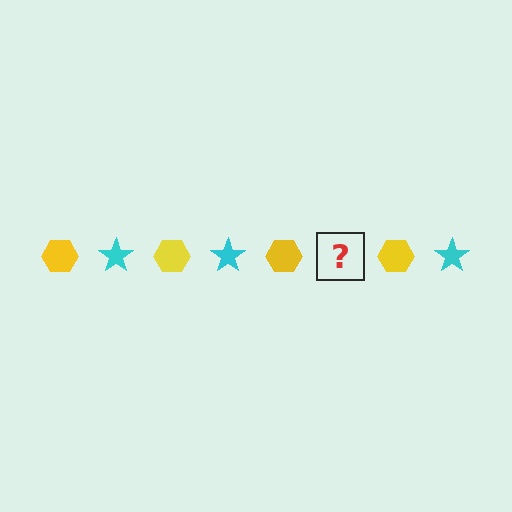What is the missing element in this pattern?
The missing element is a cyan star.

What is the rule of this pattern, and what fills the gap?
The rule is that the pattern alternates between yellow hexagon and cyan star. The gap should be filled with a cyan star.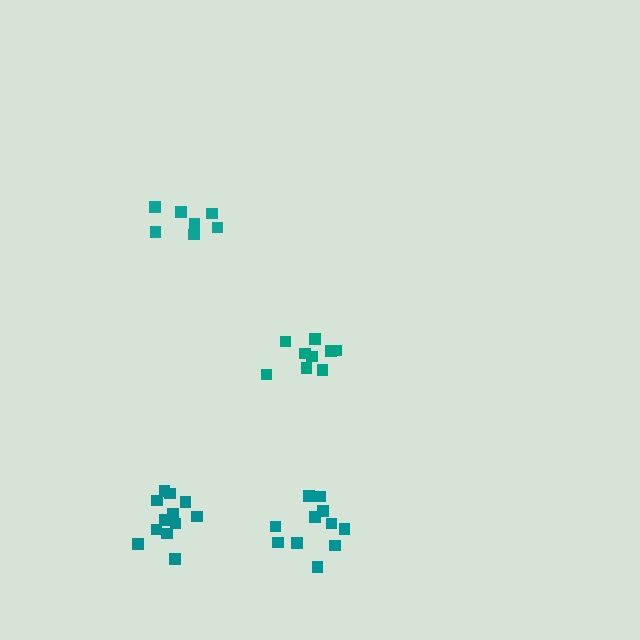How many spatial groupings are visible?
There are 4 spatial groupings.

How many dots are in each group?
Group 1: 9 dots, Group 2: 12 dots, Group 3: 7 dots, Group 4: 11 dots (39 total).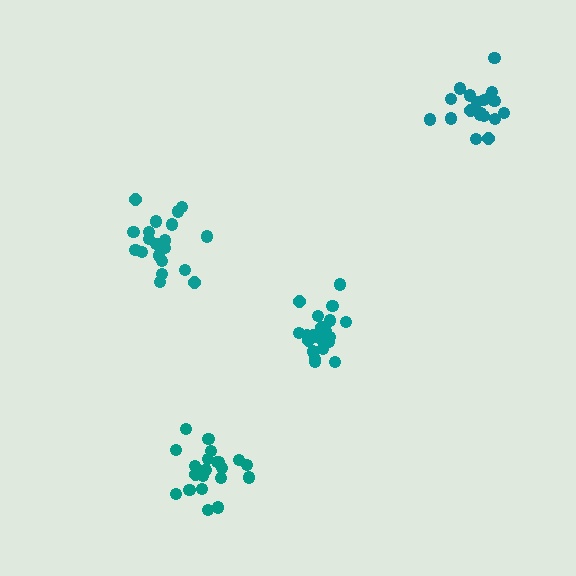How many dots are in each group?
Group 1: 20 dots, Group 2: 21 dots, Group 3: 21 dots, Group 4: 19 dots (81 total).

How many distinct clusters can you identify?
There are 4 distinct clusters.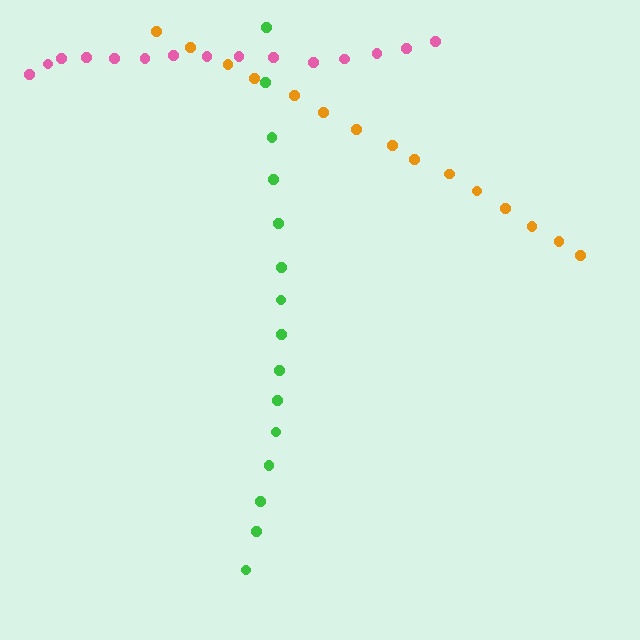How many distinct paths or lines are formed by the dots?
There are 3 distinct paths.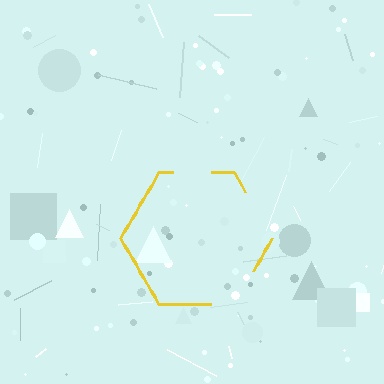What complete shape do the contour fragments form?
The contour fragments form a hexagon.